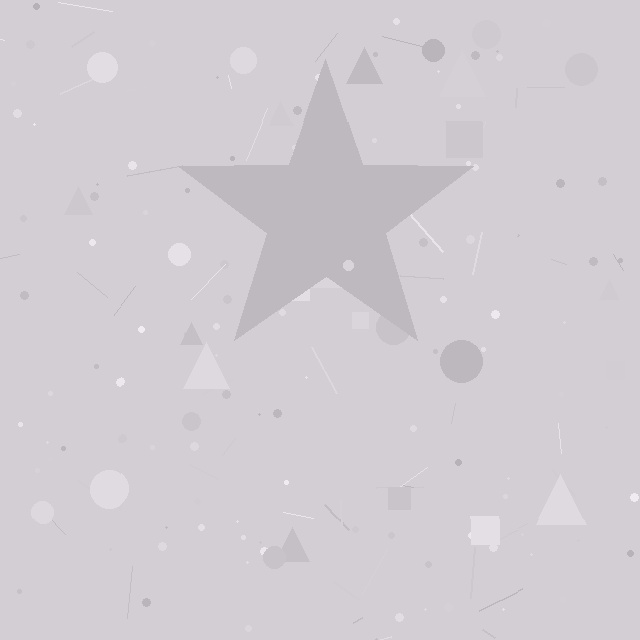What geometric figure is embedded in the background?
A star is embedded in the background.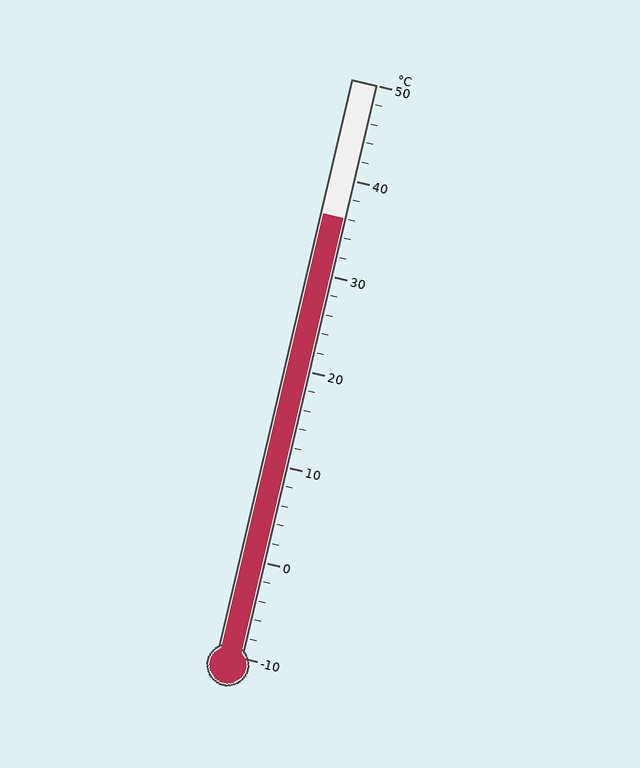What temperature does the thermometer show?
The thermometer shows approximately 36°C.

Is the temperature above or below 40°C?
The temperature is below 40°C.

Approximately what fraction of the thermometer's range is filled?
The thermometer is filled to approximately 75% of its range.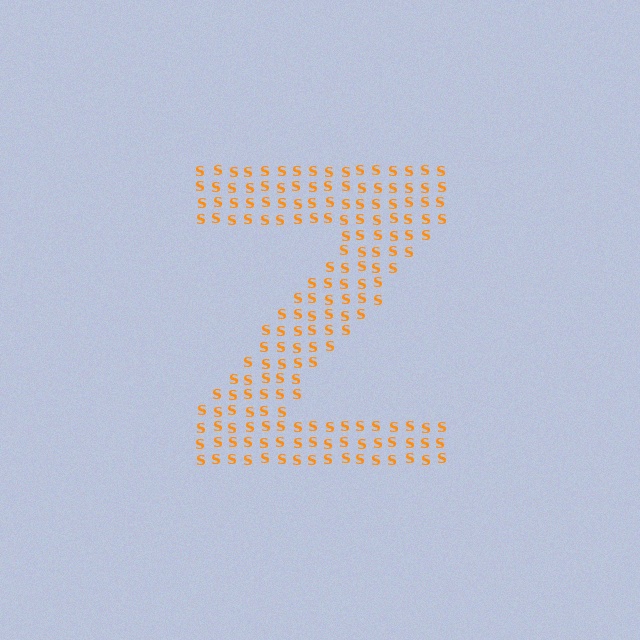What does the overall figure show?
The overall figure shows the letter Z.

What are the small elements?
The small elements are letter S's.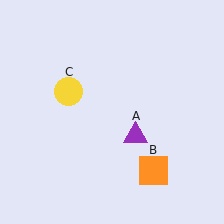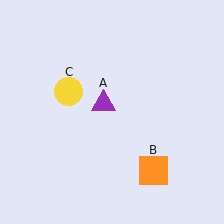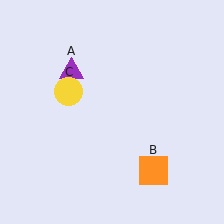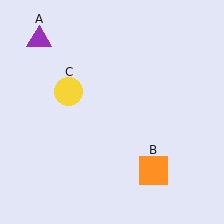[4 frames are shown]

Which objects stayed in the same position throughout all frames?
Orange square (object B) and yellow circle (object C) remained stationary.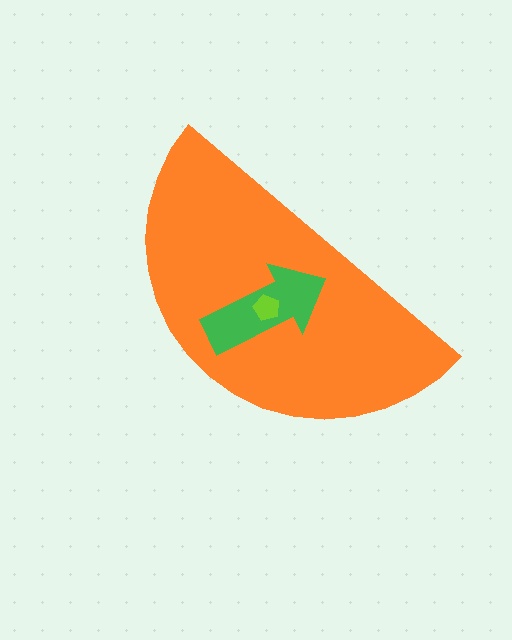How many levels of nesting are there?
3.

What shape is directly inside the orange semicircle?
The green arrow.